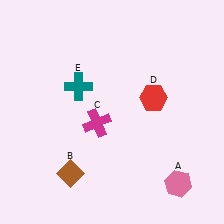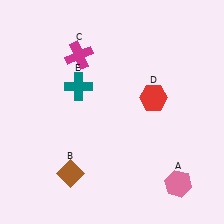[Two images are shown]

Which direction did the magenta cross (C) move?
The magenta cross (C) moved up.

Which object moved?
The magenta cross (C) moved up.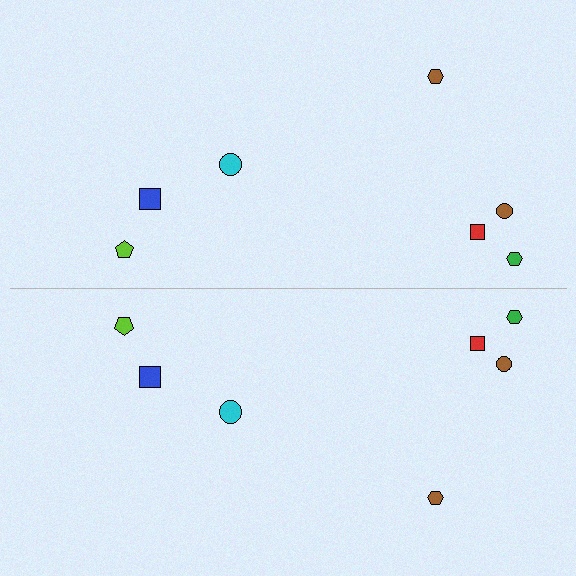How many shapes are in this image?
There are 14 shapes in this image.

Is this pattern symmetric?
Yes, this pattern has bilateral (reflection) symmetry.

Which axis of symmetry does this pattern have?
The pattern has a horizontal axis of symmetry running through the center of the image.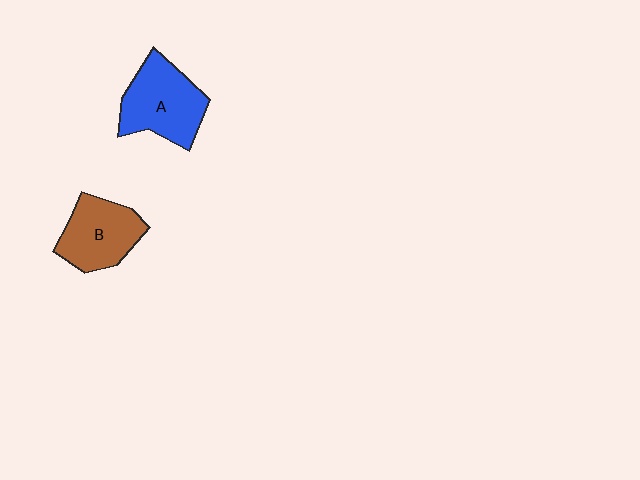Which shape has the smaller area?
Shape B (brown).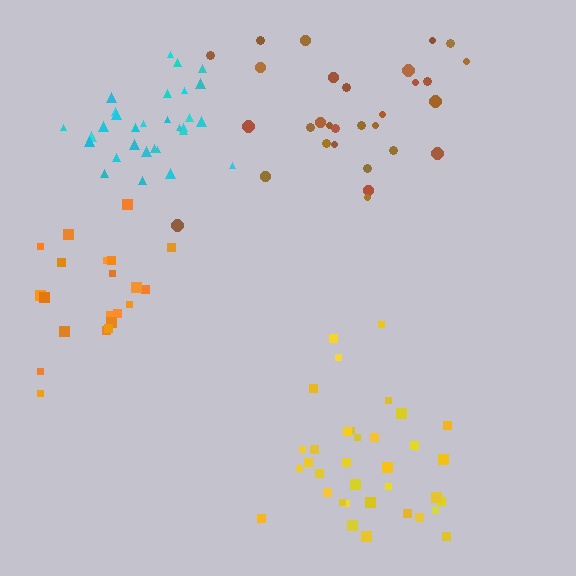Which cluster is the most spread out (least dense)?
Orange.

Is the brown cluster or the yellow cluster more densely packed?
Yellow.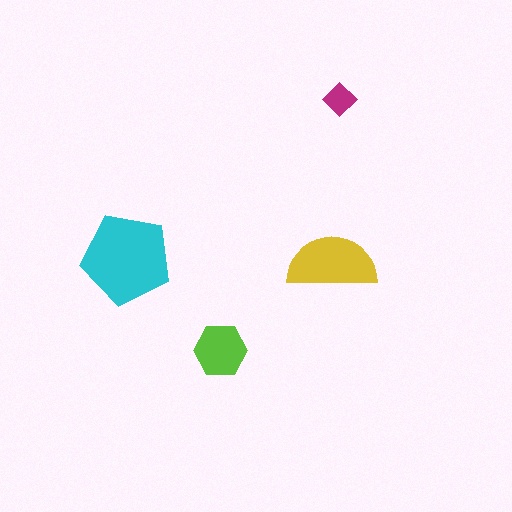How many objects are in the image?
There are 4 objects in the image.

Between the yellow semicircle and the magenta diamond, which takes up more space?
The yellow semicircle.